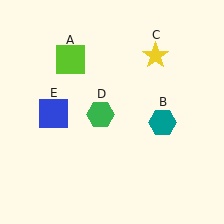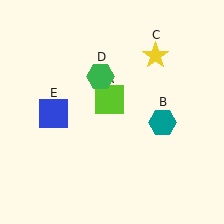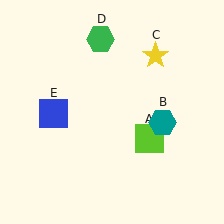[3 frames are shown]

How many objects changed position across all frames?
2 objects changed position: lime square (object A), green hexagon (object D).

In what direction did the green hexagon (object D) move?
The green hexagon (object D) moved up.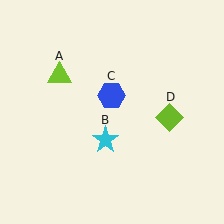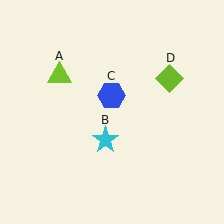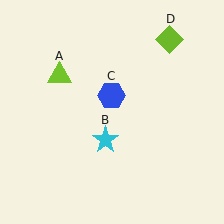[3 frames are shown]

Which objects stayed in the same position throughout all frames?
Lime triangle (object A) and cyan star (object B) and blue hexagon (object C) remained stationary.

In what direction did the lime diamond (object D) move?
The lime diamond (object D) moved up.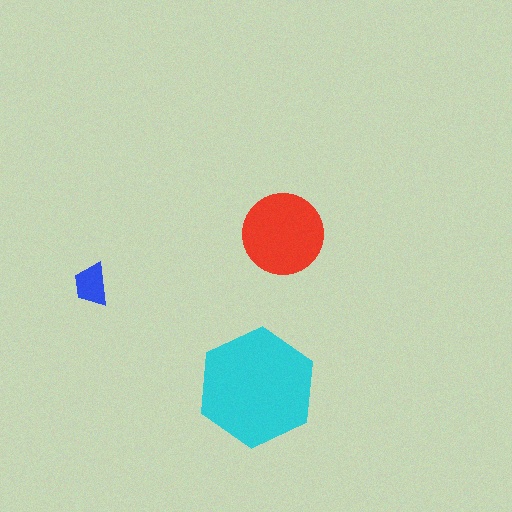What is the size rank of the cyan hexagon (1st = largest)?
1st.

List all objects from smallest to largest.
The blue trapezoid, the red circle, the cyan hexagon.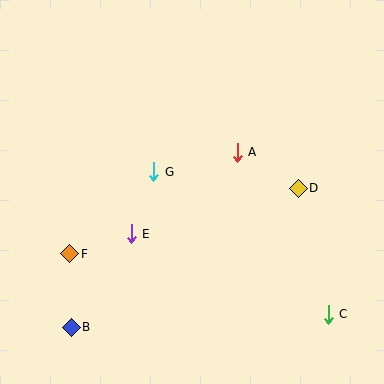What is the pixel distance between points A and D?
The distance between A and D is 71 pixels.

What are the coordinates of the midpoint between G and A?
The midpoint between G and A is at (195, 162).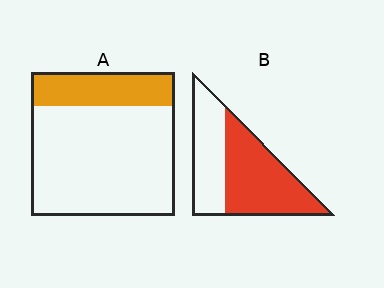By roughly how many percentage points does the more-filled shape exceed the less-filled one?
By roughly 35 percentage points (B over A).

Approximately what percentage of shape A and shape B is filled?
A is approximately 25% and B is approximately 60%.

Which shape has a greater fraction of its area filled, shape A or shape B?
Shape B.